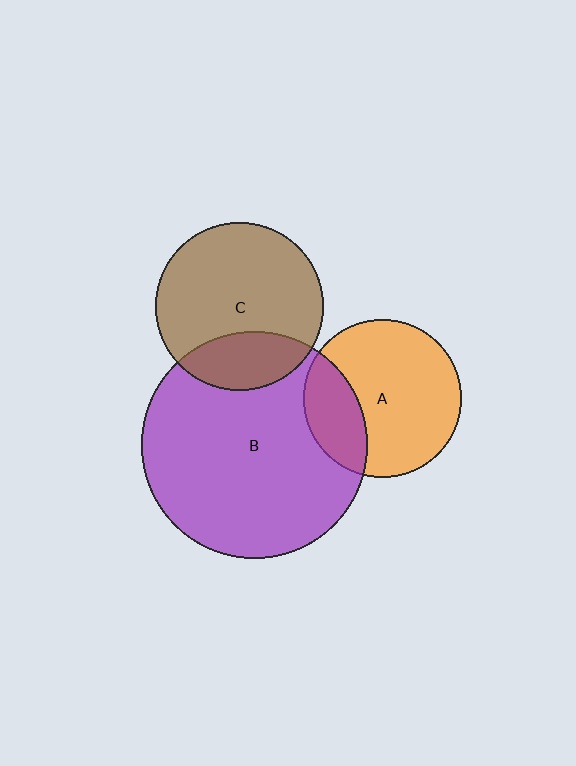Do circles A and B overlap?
Yes.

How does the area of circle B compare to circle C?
Approximately 1.8 times.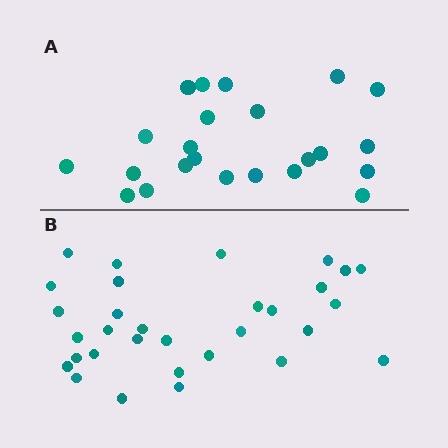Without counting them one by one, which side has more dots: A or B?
Region B (the bottom region) has more dots.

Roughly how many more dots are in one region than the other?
Region B has roughly 8 or so more dots than region A.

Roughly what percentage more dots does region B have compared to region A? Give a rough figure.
About 35% more.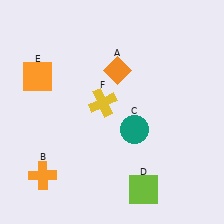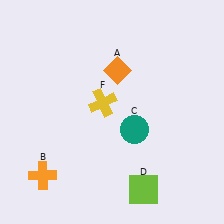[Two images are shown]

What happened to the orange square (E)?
The orange square (E) was removed in Image 2. It was in the top-left area of Image 1.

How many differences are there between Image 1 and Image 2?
There is 1 difference between the two images.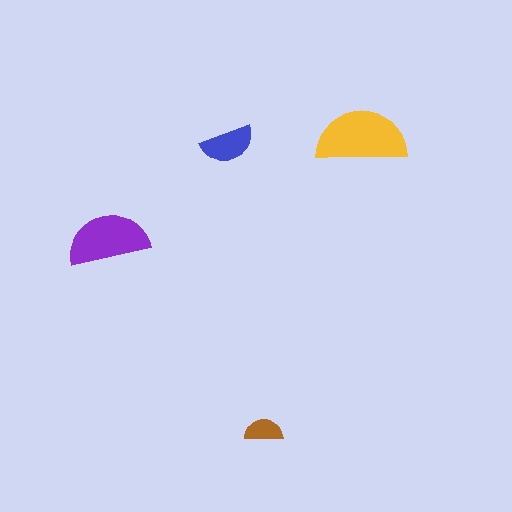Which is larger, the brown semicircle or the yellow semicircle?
The yellow one.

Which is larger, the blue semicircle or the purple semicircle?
The purple one.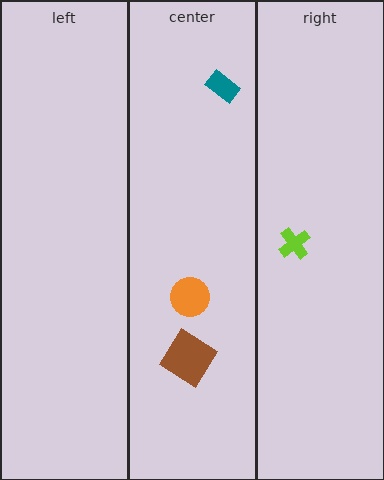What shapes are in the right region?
The lime cross.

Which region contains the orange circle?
The center region.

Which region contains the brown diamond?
The center region.